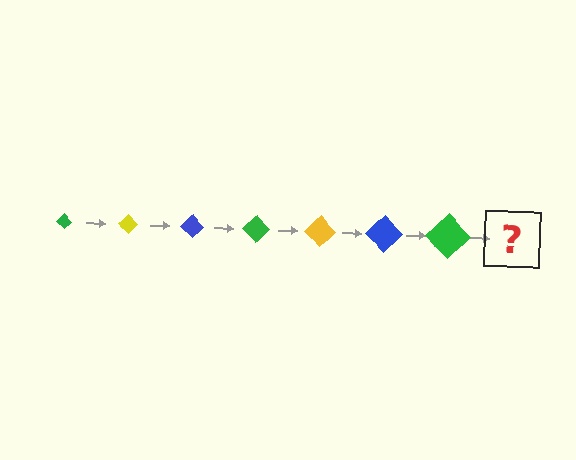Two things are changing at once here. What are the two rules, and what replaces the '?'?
The two rules are that the diamond grows larger each step and the color cycles through green, yellow, and blue. The '?' should be a yellow diamond, larger than the previous one.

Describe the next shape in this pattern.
It should be a yellow diamond, larger than the previous one.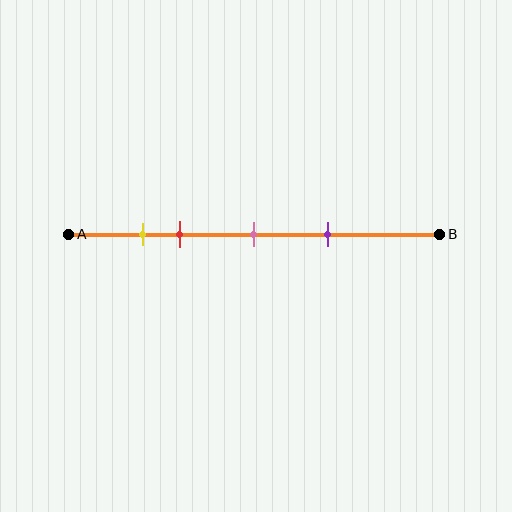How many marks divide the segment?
There are 4 marks dividing the segment.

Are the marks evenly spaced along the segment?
No, the marks are not evenly spaced.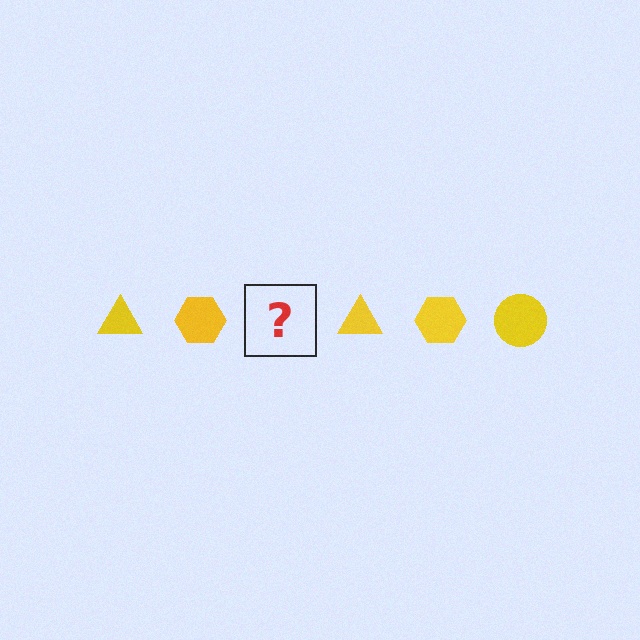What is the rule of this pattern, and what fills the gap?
The rule is that the pattern cycles through triangle, hexagon, circle shapes in yellow. The gap should be filled with a yellow circle.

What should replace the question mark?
The question mark should be replaced with a yellow circle.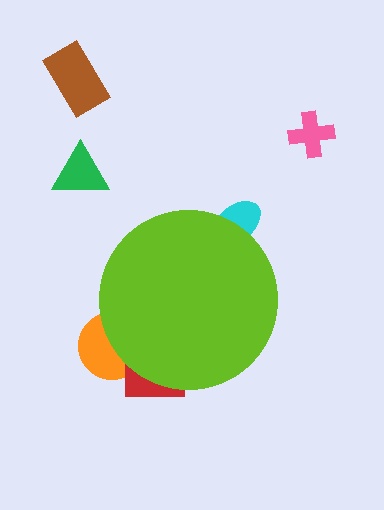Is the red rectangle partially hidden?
Yes, the red rectangle is partially hidden behind the lime circle.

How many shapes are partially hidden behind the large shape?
3 shapes are partially hidden.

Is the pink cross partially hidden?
No, the pink cross is fully visible.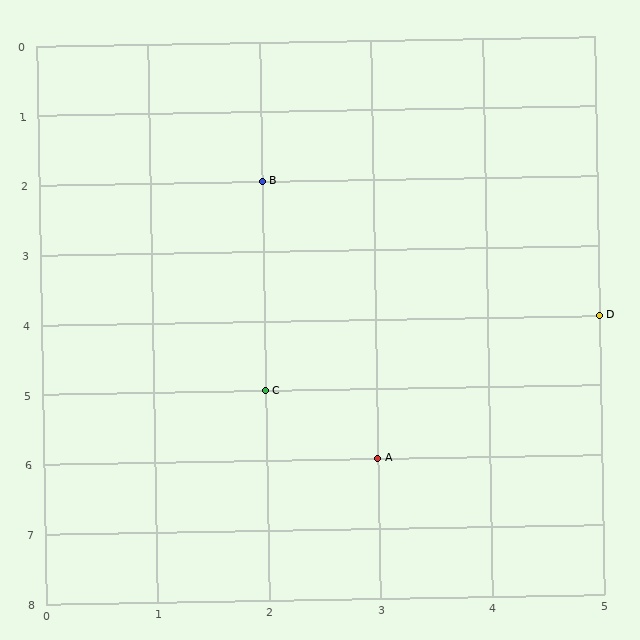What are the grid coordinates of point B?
Point B is at grid coordinates (2, 2).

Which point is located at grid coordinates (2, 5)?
Point C is at (2, 5).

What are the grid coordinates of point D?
Point D is at grid coordinates (5, 4).